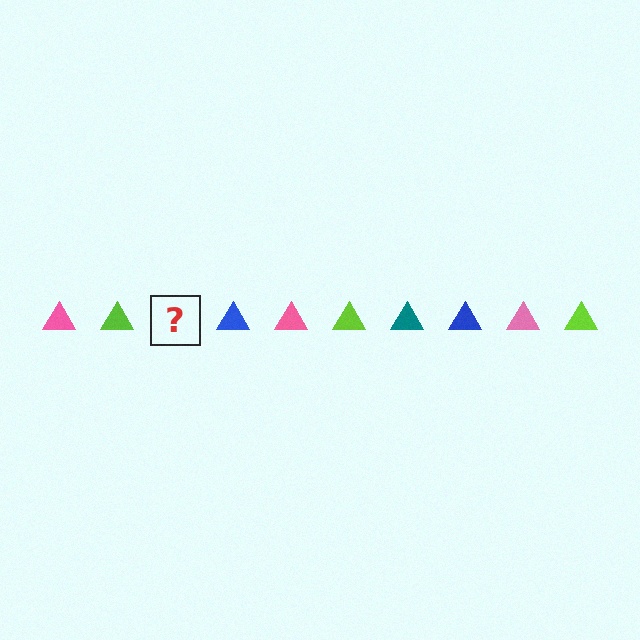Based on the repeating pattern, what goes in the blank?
The blank should be a teal triangle.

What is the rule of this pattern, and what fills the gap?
The rule is that the pattern cycles through pink, lime, teal, blue triangles. The gap should be filled with a teal triangle.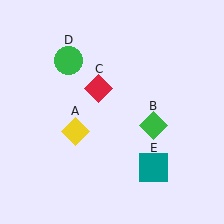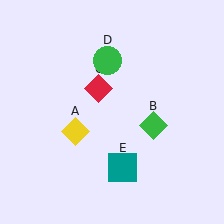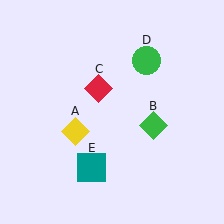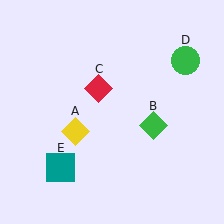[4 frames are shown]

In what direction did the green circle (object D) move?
The green circle (object D) moved right.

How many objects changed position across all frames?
2 objects changed position: green circle (object D), teal square (object E).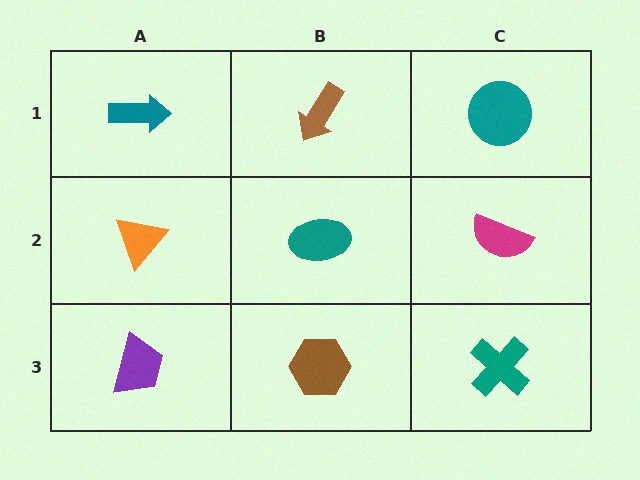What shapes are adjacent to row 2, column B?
A brown arrow (row 1, column B), a brown hexagon (row 3, column B), an orange triangle (row 2, column A), a magenta semicircle (row 2, column C).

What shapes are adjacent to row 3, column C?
A magenta semicircle (row 2, column C), a brown hexagon (row 3, column B).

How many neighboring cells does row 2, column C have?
3.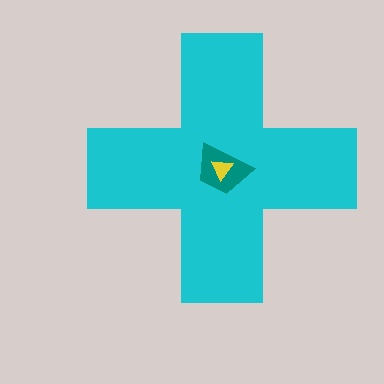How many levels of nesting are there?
3.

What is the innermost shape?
The yellow triangle.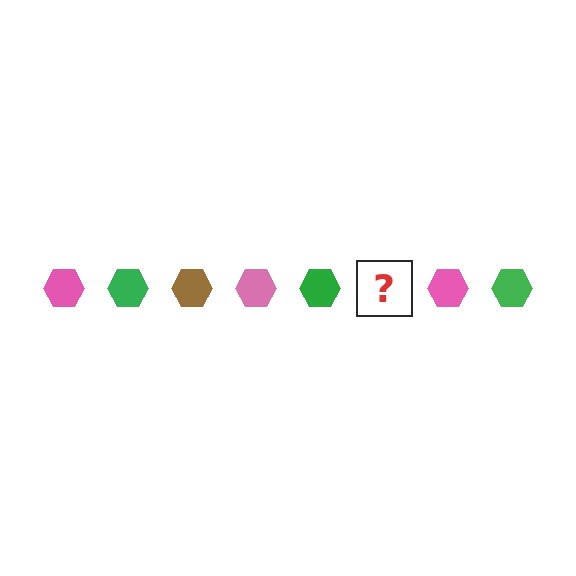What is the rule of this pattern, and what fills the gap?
The rule is that the pattern cycles through pink, green, brown hexagons. The gap should be filled with a brown hexagon.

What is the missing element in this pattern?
The missing element is a brown hexagon.